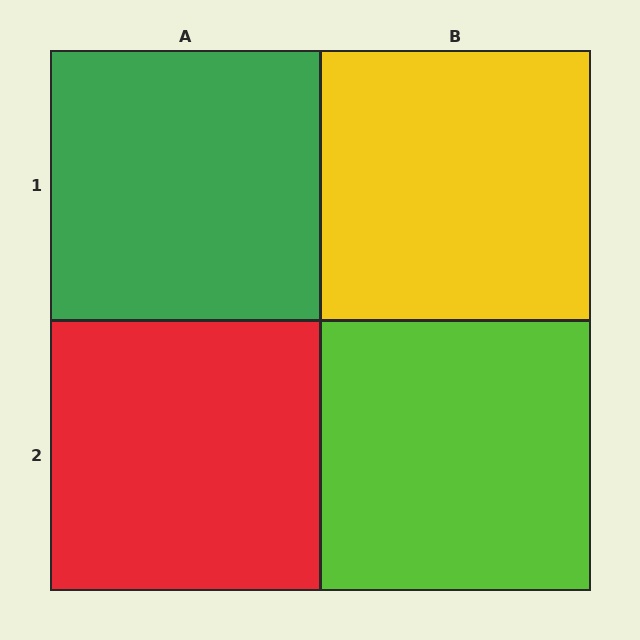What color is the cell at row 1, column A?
Green.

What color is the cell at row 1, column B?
Yellow.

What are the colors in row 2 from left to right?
Red, lime.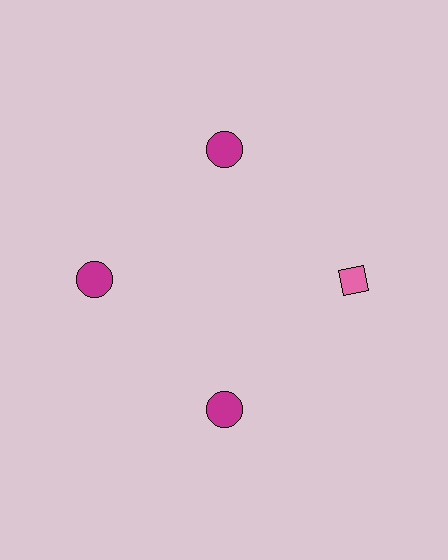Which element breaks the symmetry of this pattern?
The pink diamond at roughly the 3 o'clock position breaks the symmetry. All other shapes are magenta circles.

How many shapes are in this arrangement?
There are 4 shapes arranged in a ring pattern.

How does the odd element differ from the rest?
It differs in both color (pink instead of magenta) and shape (diamond instead of circle).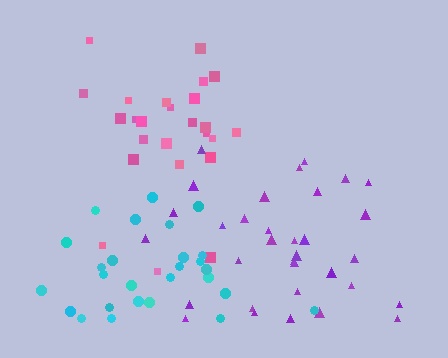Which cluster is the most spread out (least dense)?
Cyan.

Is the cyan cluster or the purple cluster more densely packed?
Purple.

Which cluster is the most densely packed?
Purple.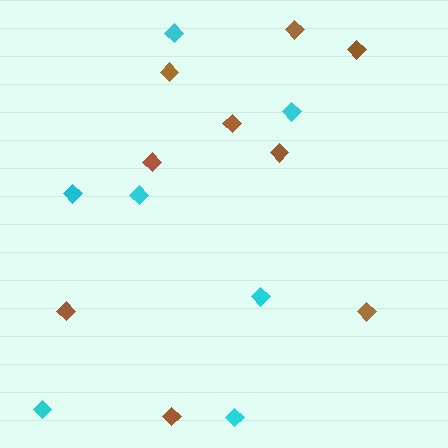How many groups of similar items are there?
There are 2 groups: one group of cyan diamonds (7) and one group of brown diamonds (9).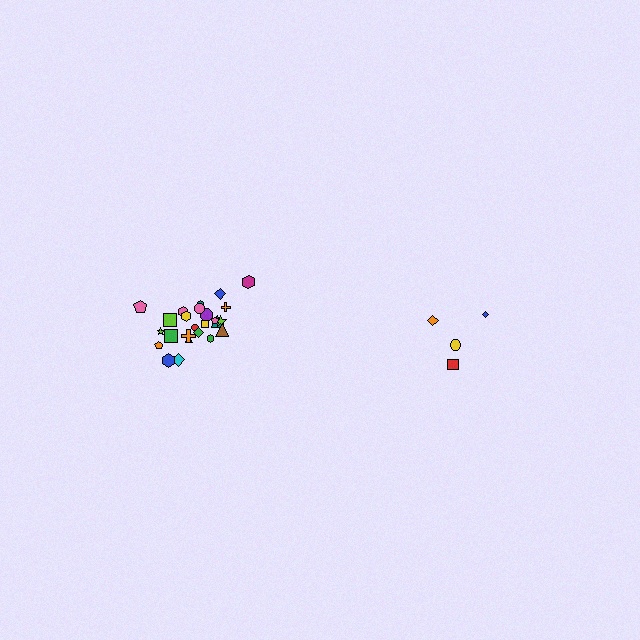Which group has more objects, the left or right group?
The left group.